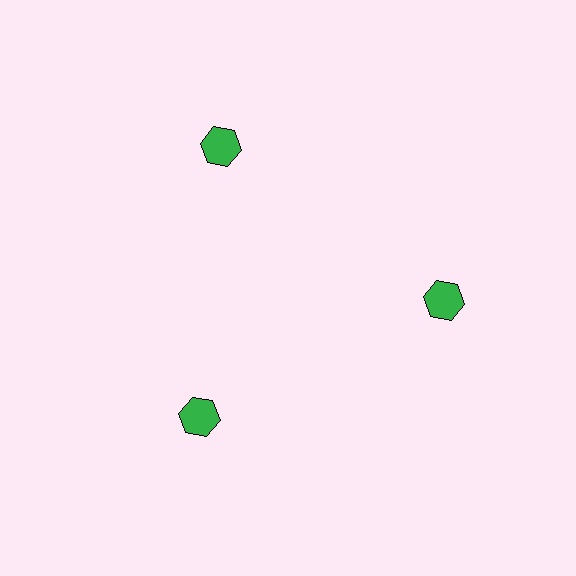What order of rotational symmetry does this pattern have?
This pattern has 3-fold rotational symmetry.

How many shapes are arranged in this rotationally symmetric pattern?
There are 3 shapes, arranged in 3 groups of 1.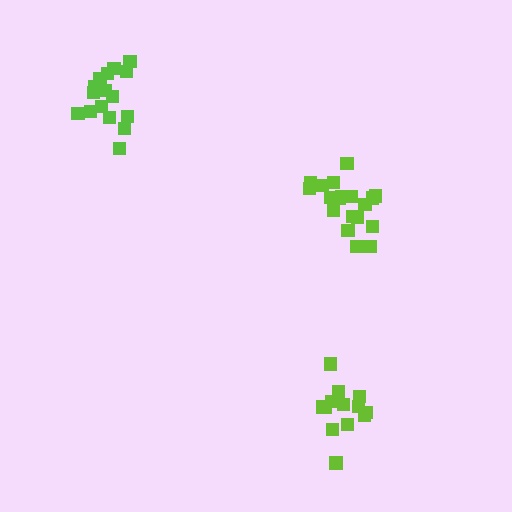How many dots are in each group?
Group 1: 19 dots, Group 2: 16 dots, Group 3: 13 dots (48 total).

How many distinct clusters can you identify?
There are 3 distinct clusters.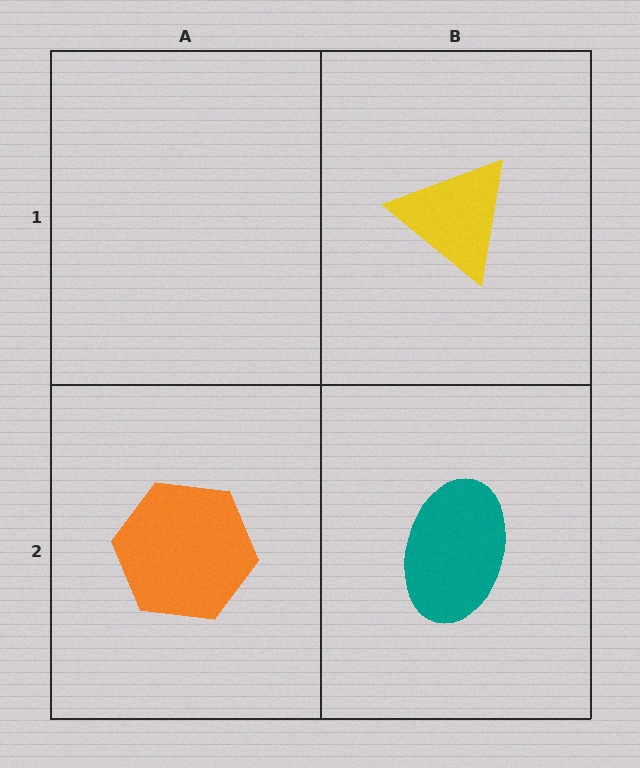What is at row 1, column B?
A yellow triangle.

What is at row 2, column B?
A teal ellipse.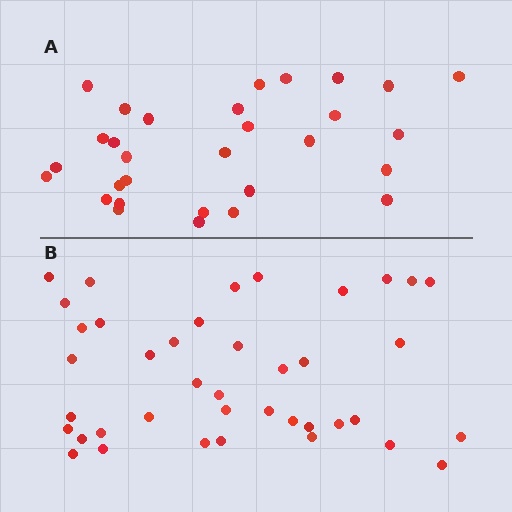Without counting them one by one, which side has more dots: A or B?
Region B (the bottom region) has more dots.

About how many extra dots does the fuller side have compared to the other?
Region B has roughly 10 or so more dots than region A.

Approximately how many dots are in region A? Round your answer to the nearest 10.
About 30 dots.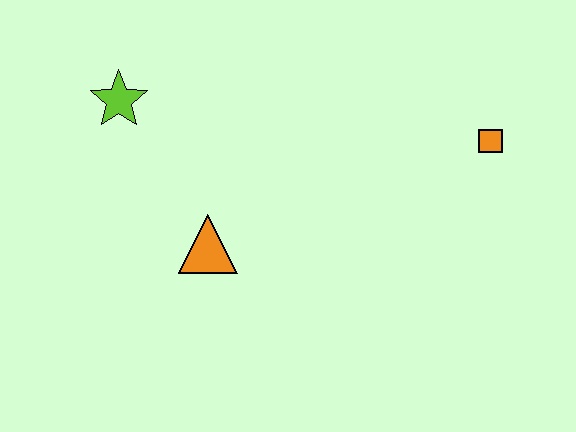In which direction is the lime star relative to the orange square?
The lime star is to the left of the orange square.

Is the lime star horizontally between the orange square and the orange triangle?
No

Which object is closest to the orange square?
The orange triangle is closest to the orange square.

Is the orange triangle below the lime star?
Yes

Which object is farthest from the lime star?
The orange square is farthest from the lime star.